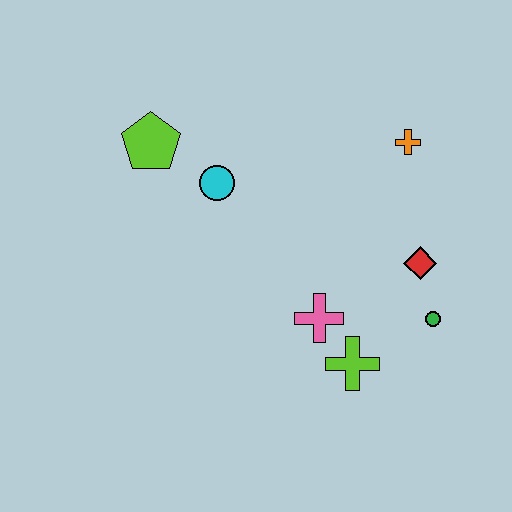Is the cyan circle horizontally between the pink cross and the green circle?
No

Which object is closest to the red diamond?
The green circle is closest to the red diamond.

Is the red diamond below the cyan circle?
Yes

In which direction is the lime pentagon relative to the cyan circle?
The lime pentagon is to the left of the cyan circle.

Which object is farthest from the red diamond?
The lime pentagon is farthest from the red diamond.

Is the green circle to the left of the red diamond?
No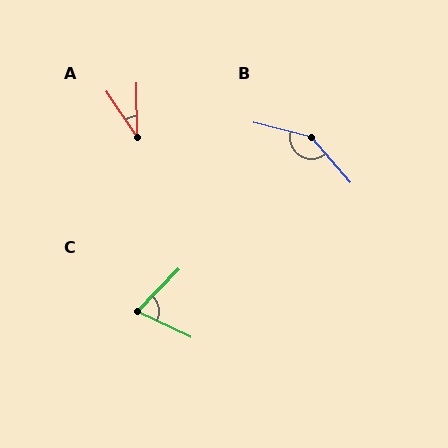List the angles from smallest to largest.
A (33°), C (71°), B (146°).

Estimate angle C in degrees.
Approximately 71 degrees.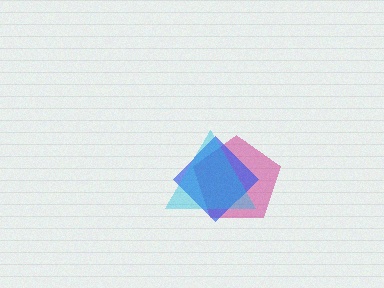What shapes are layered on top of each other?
The layered shapes are: a magenta pentagon, a blue diamond, a cyan triangle.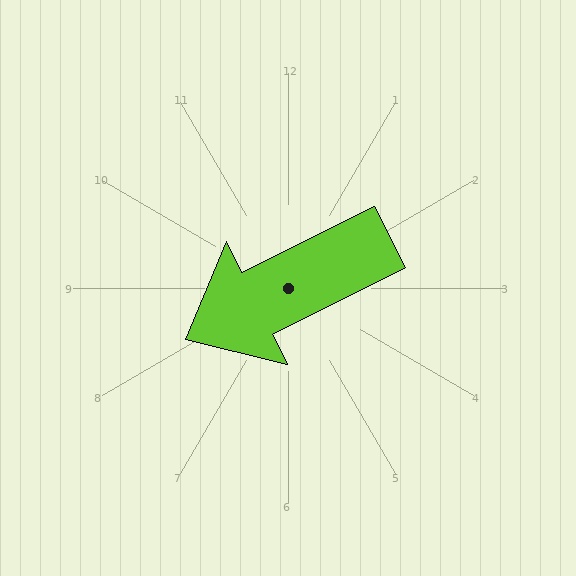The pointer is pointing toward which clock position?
Roughly 8 o'clock.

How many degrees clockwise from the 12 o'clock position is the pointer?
Approximately 243 degrees.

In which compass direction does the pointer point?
Southwest.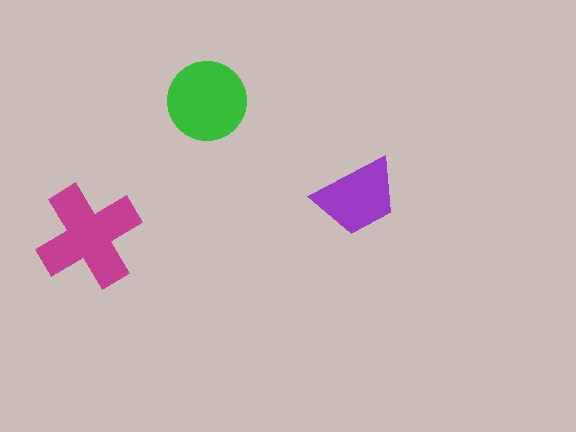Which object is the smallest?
The purple trapezoid.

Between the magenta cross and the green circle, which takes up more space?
The magenta cross.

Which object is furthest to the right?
The purple trapezoid is rightmost.